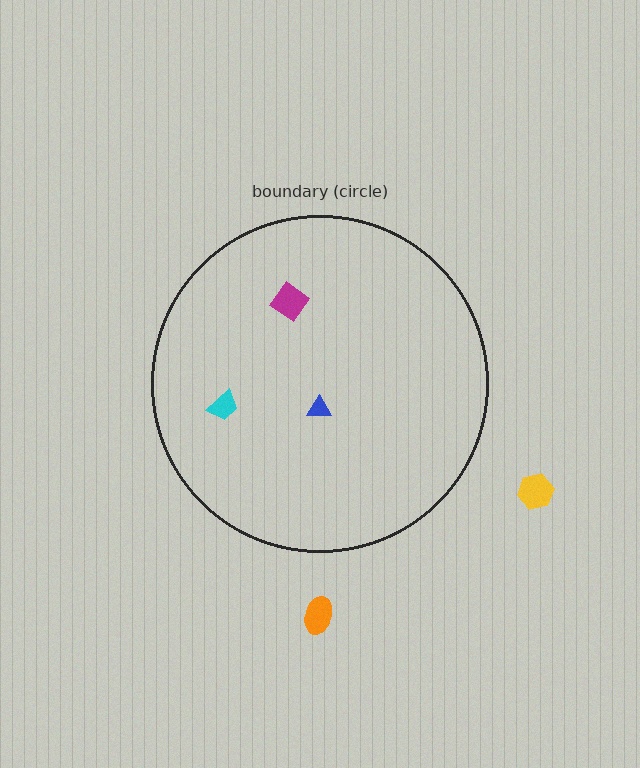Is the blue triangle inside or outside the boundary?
Inside.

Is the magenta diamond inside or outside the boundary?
Inside.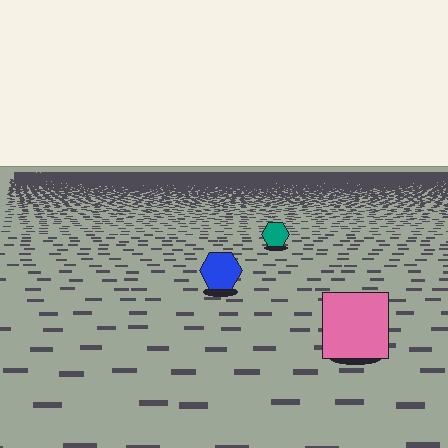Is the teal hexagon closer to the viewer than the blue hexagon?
No. The blue hexagon is closer — you can tell from the texture gradient: the ground texture is coarser near it.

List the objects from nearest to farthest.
From nearest to farthest: the pink square, the blue hexagon, the teal hexagon.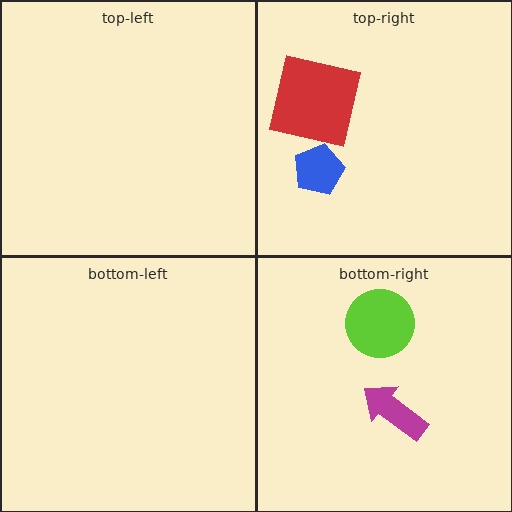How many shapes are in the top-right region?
2.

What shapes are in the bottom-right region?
The magenta arrow, the lime circle.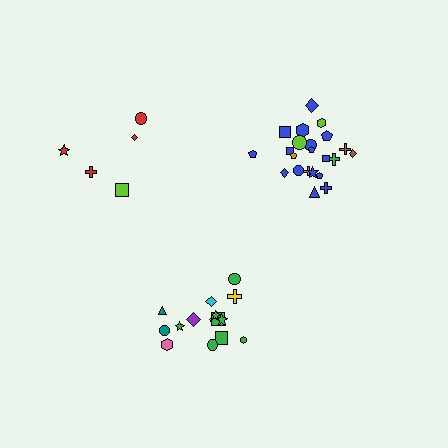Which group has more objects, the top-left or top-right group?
The top-right group.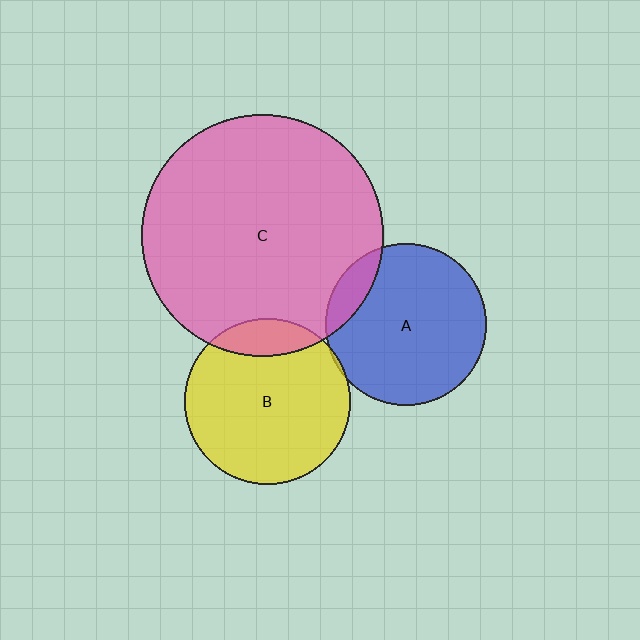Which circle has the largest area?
Circle C (pink).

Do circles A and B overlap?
Yes.